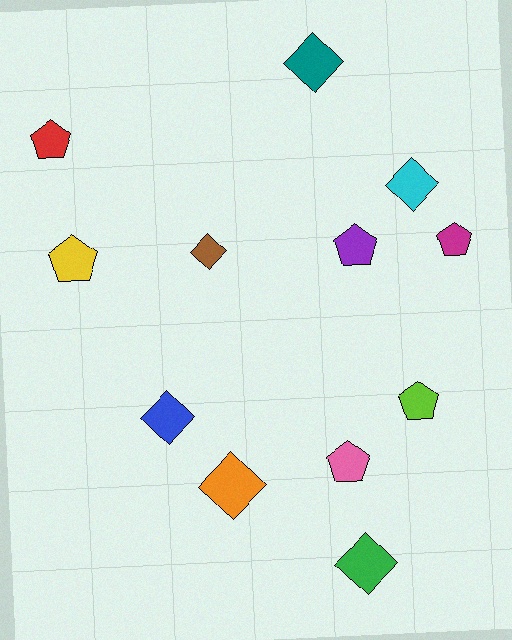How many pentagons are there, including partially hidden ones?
There are 6 pentagons.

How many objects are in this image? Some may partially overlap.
There are 12 objects.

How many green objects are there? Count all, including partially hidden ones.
There is 1 green object.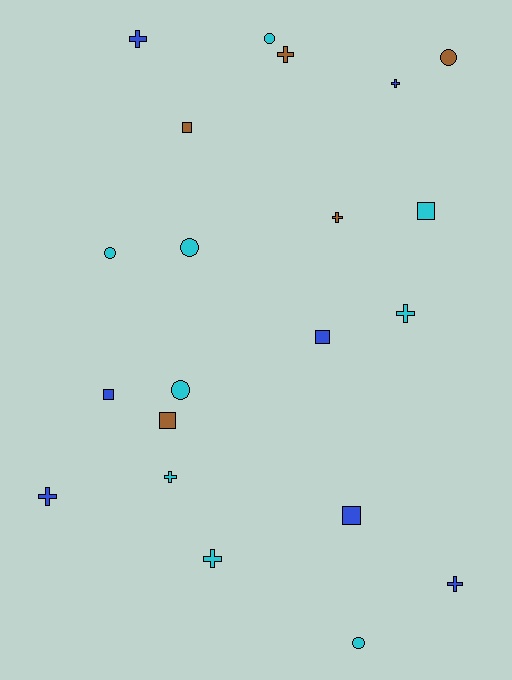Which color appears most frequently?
Cyan, with 9 objects.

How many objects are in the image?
There are 21 objects.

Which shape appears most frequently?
Cross, with 9 objects.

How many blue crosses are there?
There are 4 blue crosses.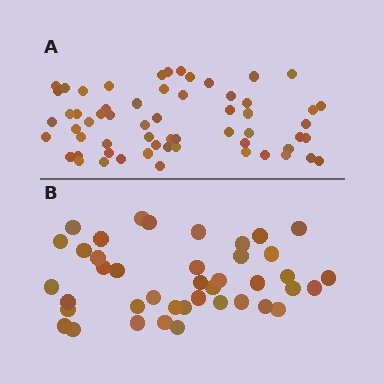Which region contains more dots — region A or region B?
Region A (the top region) has more dots.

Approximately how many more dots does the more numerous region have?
Region A has approximately 20 more dots than region B.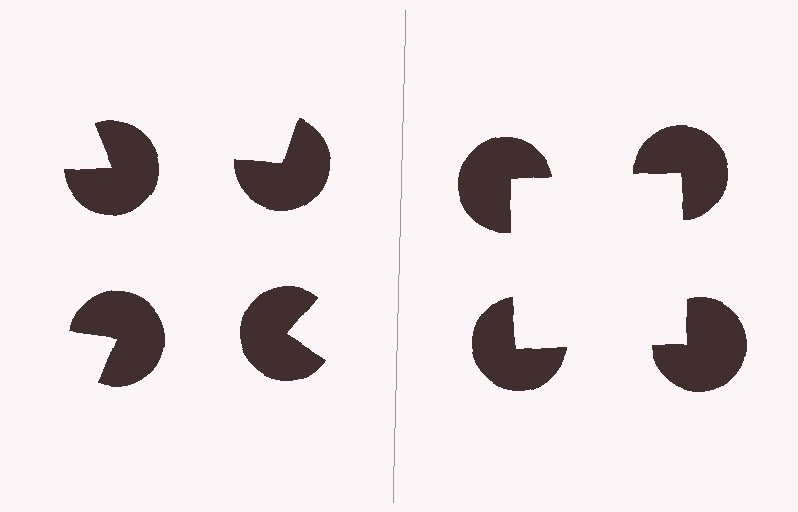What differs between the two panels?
The pac-man discs are positioned identically on both sides; only the wedge orientations differ. On the right they align to a square; on the left they are misaligned.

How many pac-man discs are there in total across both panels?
8 — 4 on each side.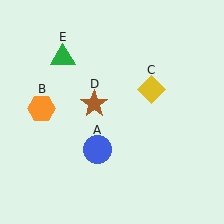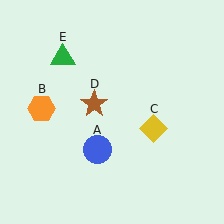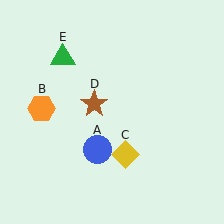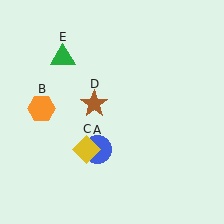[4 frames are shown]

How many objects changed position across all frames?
1 object changed position: yellow diamond (object C).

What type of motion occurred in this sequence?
The yellow diamond (object C) rotated clockwise around the center of the scene.